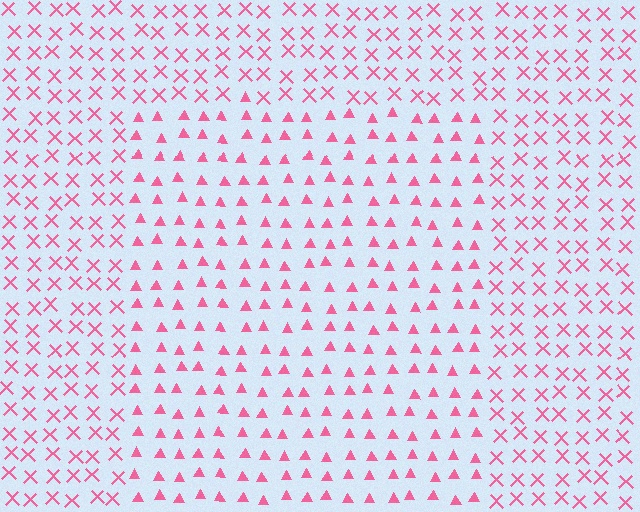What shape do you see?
I see a rectangle.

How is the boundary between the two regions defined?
The boundary is defined by a change in element shape: triangles inside vs. X marks outside. All elements share the same color and spacing.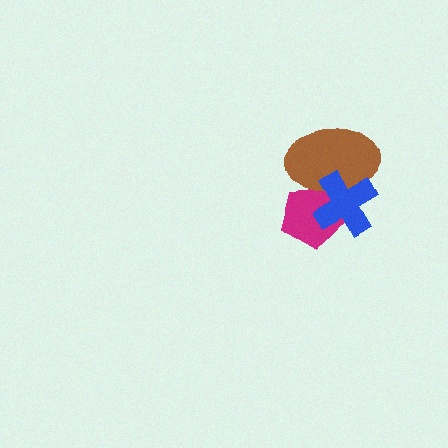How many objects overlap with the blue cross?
2 objects overlap with the blue cross.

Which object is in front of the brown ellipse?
The blue cross is in front of the brown ellipse.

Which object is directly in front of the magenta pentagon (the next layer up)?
The brown ellipse is directly in front of the magenta pentagon.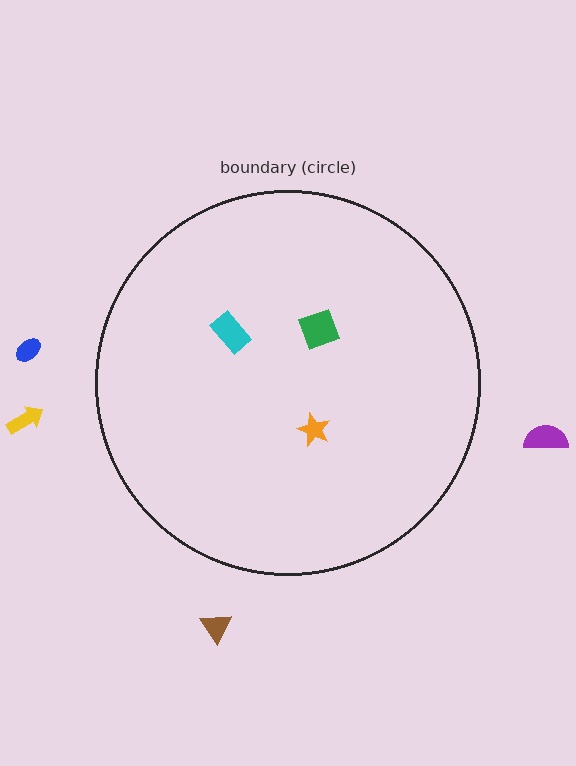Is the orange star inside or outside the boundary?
Inside.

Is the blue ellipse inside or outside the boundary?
Outside.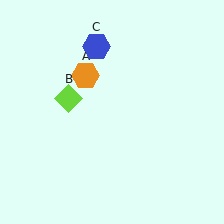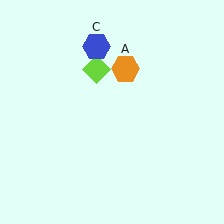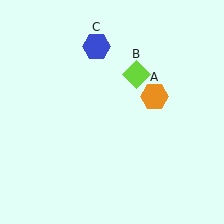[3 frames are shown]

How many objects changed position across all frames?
2 objects changed position: orange hexagon (object A), lime diamond (object B).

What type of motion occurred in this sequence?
The orange hexagon (object A), lime diamond (object B) rotated clockwise around the center of the scene.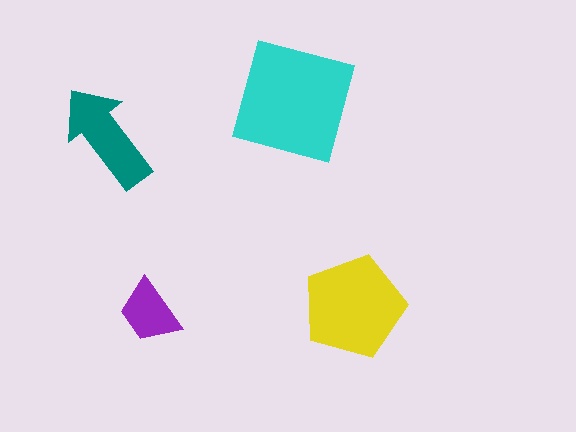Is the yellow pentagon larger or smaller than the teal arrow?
Larger.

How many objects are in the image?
There are 4 objects in the image.